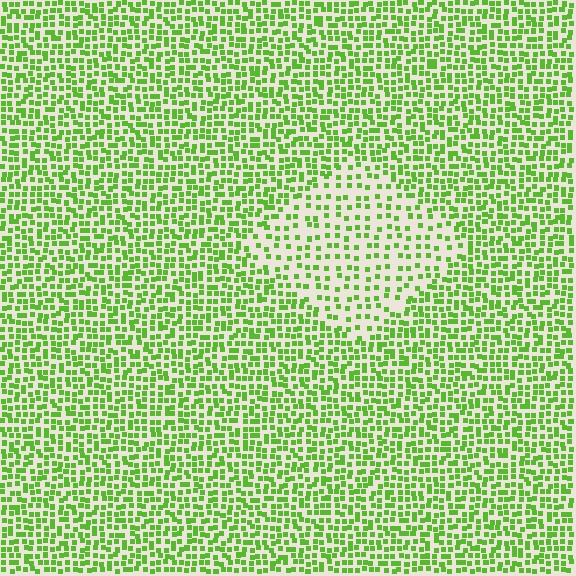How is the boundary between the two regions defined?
The boundary is defined by a change in element density (approximately 2.0x ratio). All elements are the same color, size, and shape.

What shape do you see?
I see a diamond.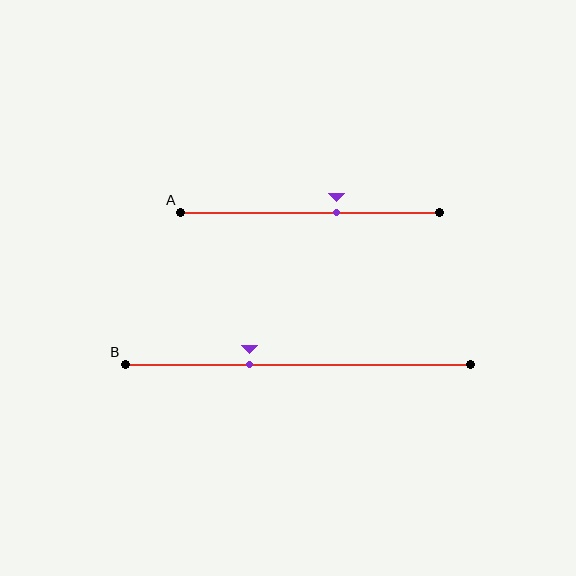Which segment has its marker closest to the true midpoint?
Segment A has its marker closest to the true midpoint.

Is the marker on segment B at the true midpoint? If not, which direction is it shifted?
No, the marker on segment B is shifted to the left by about 14% of the segment length.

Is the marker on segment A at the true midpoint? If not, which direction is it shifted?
No, the marker on segment A is shifted to the right by about 10% of the segment length.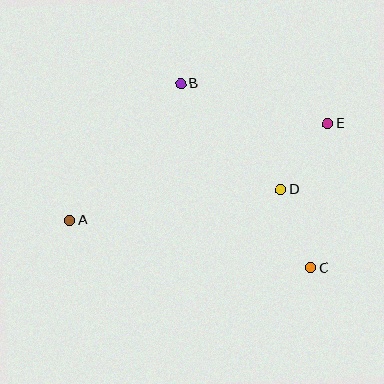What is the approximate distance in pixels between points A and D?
The distance between A and D is approximately 213 pixels.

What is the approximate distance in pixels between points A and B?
The distance between A and B is approximately 176 pixels.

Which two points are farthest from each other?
Points A and E are farthest from each other.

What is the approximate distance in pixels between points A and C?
The distance between A and C is approximately 246 pixels.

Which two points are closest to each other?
Points D and E are closest to each other.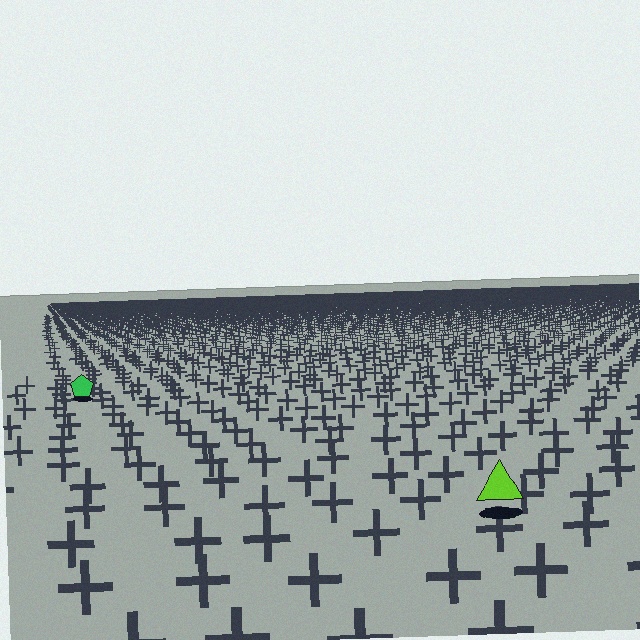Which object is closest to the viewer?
The lime triangle is closest. The texture marks near it are larger and more spread out.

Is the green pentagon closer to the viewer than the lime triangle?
No. The lime triangle is closer — you can tell from the texture gradient: the ground texture is coarser near it.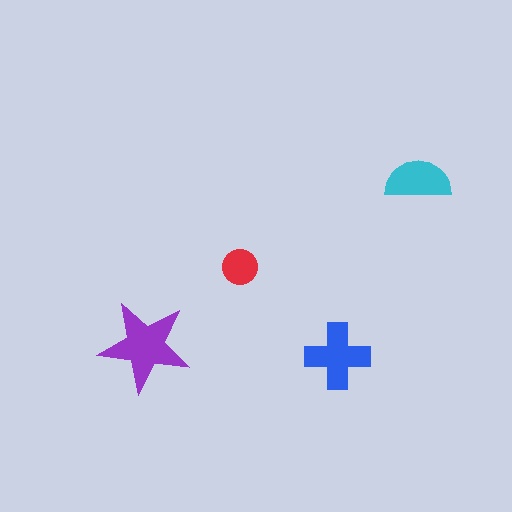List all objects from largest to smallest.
The purple star, the blue cross, the cyan semicircle, the red circle.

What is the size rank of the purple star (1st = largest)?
1st.